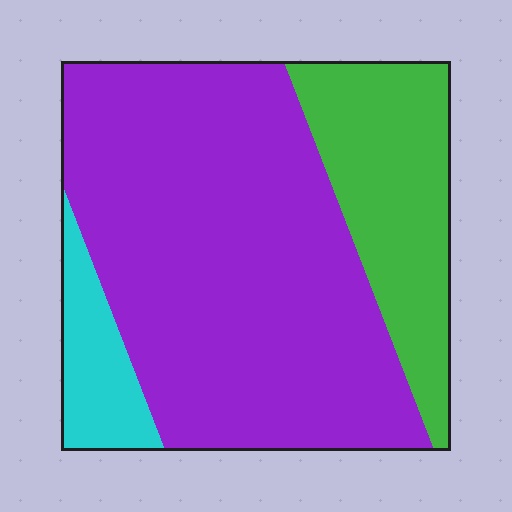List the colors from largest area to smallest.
From largest to smallest: purple, green, cyan.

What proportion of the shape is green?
Green takes up about one quarter (1/4) of the shape.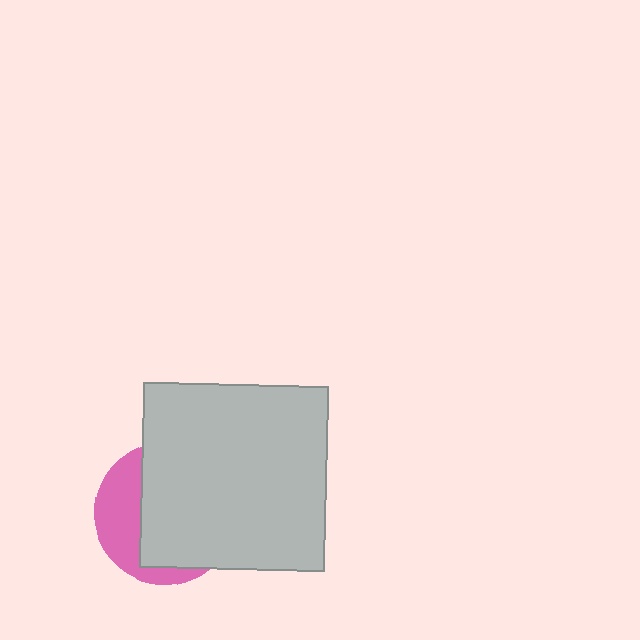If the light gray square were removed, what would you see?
You would see the complete pink circle.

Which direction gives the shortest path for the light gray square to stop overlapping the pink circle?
Moving right gives the shortest separation.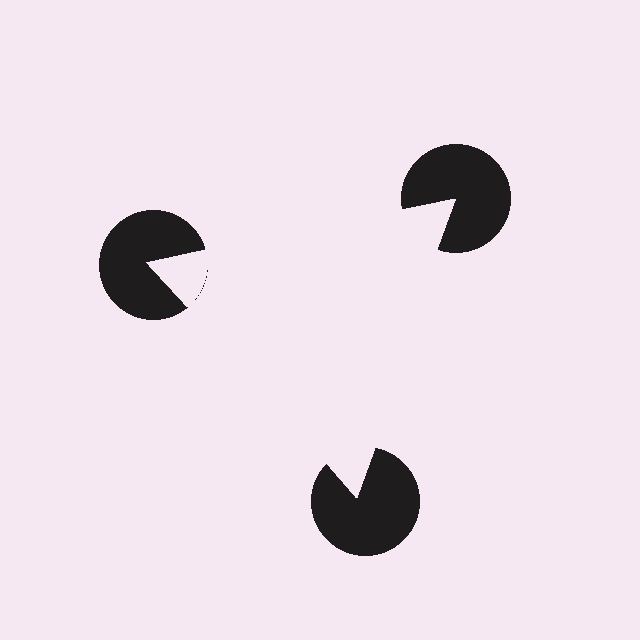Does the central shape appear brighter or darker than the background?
It typically appears slightly brighter than the background, even though no actual brightness change is drawn.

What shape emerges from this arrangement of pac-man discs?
An illusory triangle — its edges are inferred from the aligned wedge cuts in the pac-man discs, not physically drawn.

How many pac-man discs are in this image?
There are 3 — one at each vertex of the illusory triangle.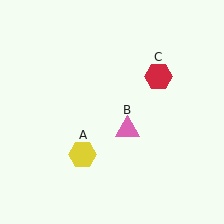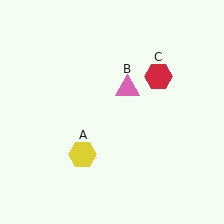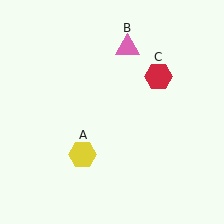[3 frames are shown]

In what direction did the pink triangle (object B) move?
The pink triangle (object B) moved up.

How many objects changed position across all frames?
1 object changed position: pink triangle (object B).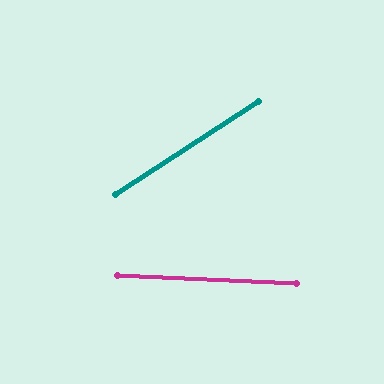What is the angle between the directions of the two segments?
Approximately 36 degrees.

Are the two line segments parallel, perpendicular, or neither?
Neither parallel nor perpendicular — they differ by about 36°.